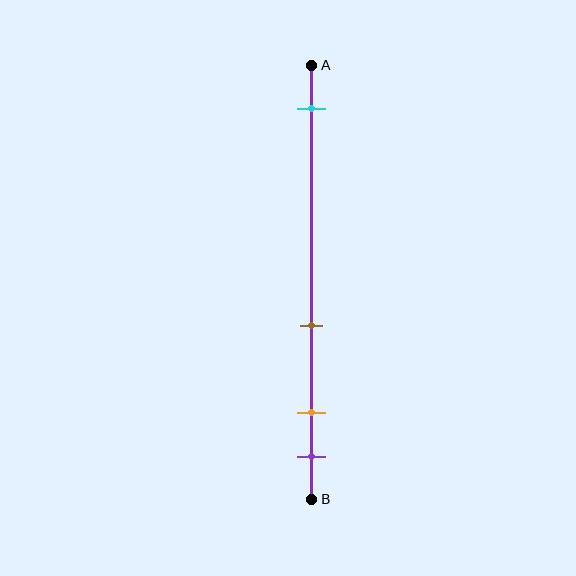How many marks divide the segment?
There are 4 marks dividing the segment.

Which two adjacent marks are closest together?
The orange and purple marks are the closest adjacent pair.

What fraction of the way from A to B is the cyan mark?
The cyan mark is approximately 10% (0.1) of the way from A to B.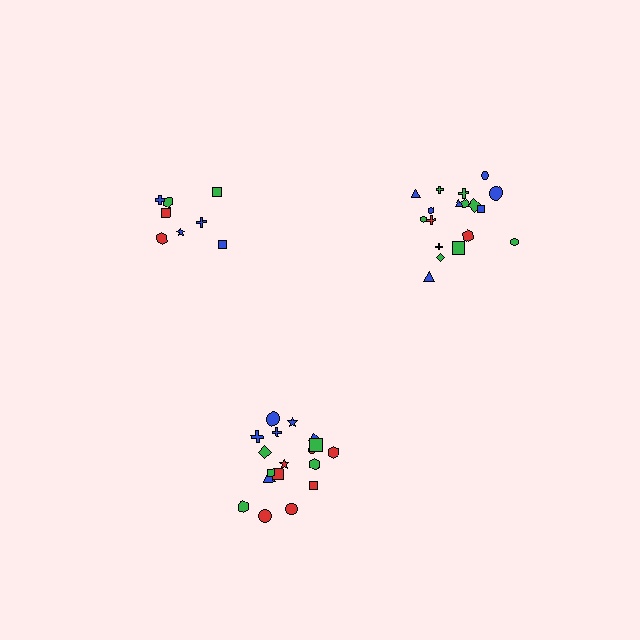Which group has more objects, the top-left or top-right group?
The top-right group.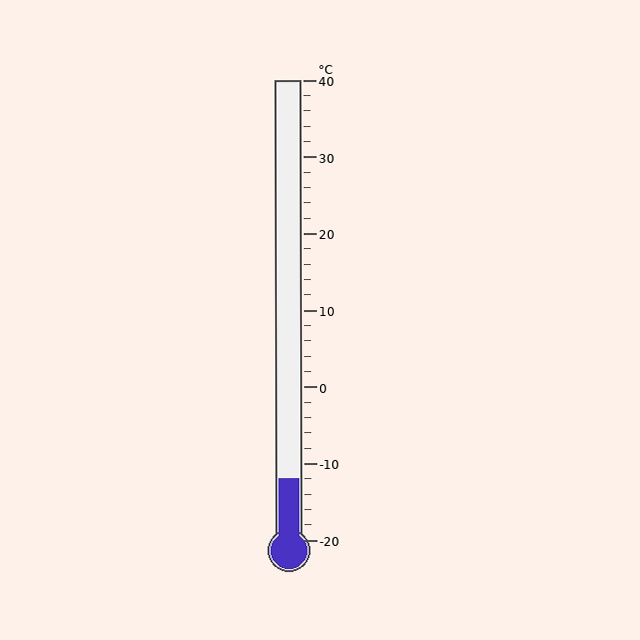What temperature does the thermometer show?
The thermometer shows approximately -12°C.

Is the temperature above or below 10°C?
The temperature is below 10°C.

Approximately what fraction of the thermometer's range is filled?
The thermometer is filled to approximately 15% of its range.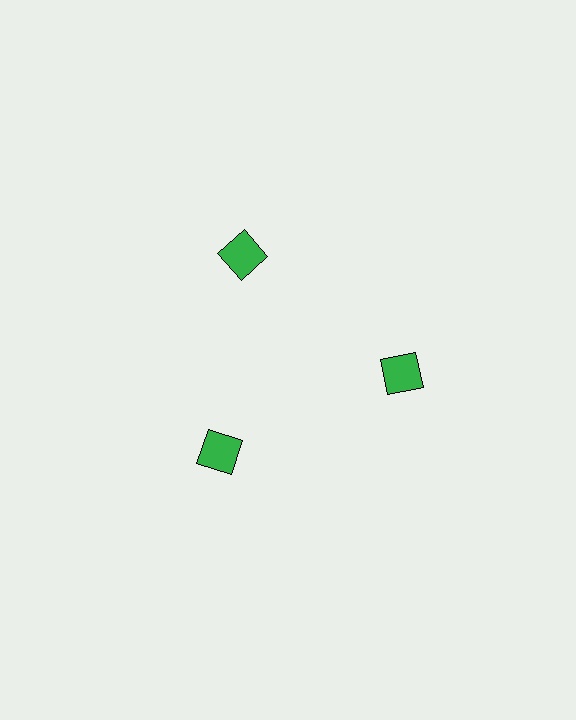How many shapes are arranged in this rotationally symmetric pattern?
There are 3 shapes, arranged in 3 groups of 1.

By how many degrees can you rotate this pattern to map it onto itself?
The pattern maps onto itself every 120 degrees of rotation.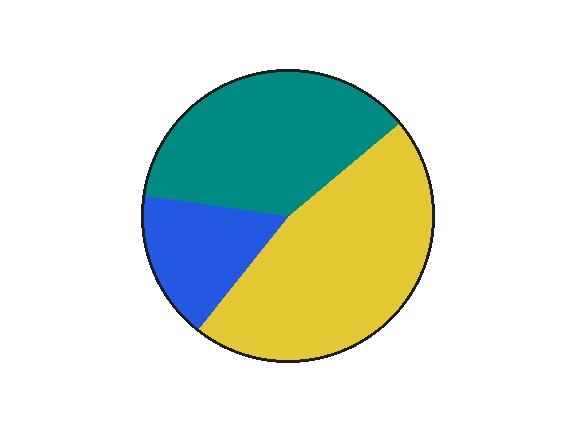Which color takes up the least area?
Blue, at roughly 15%.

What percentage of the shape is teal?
Teal takes up about three eighths (3/8) of the shape.